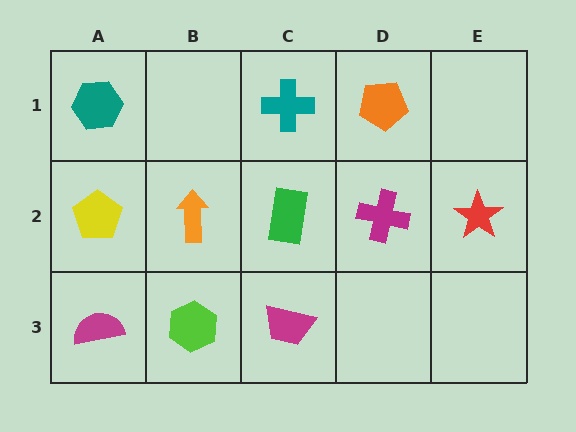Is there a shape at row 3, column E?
No, that cell is empty.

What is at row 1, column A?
A teal hexagon.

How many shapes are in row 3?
3 shapes.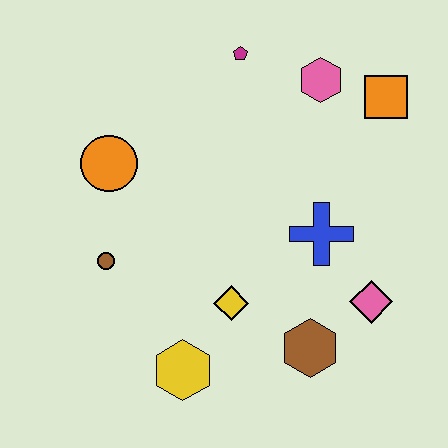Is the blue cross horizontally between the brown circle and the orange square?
Yes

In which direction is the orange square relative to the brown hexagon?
The orange square is above the brown hexagon.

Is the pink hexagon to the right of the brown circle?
Yes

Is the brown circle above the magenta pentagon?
No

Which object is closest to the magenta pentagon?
The pink hexagon is closest to the magenta pentagon.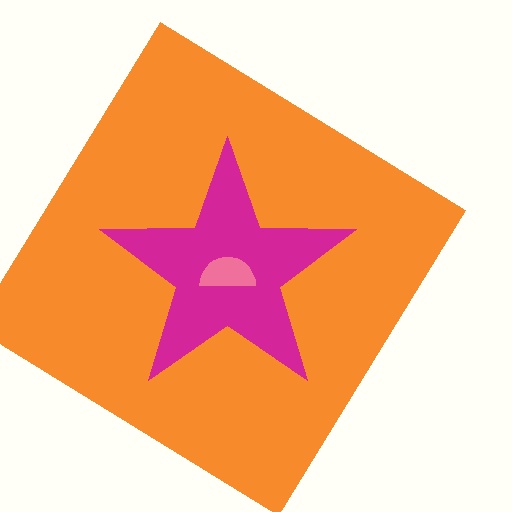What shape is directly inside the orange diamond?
The magenta star.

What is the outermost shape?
The orange diamond.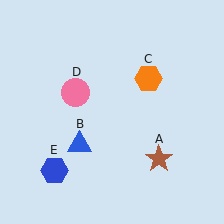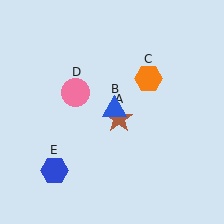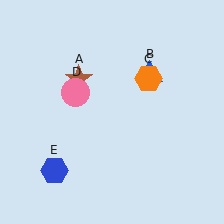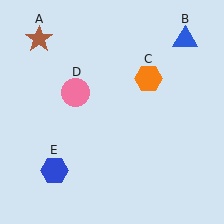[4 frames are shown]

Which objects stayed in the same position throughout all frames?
Orange hexagon (object C) and pink circle (object D) and blue hexagon (object E) remained stationary.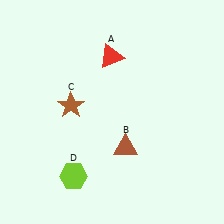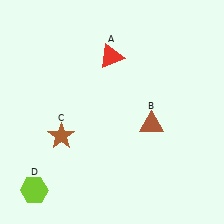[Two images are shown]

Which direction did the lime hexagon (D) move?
The lime hexagon (D) moved left.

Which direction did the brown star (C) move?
The brown star (C) moved down.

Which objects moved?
The objects that moved are: the brown triangle (B), the brown star (C), the lime hexagon (D).